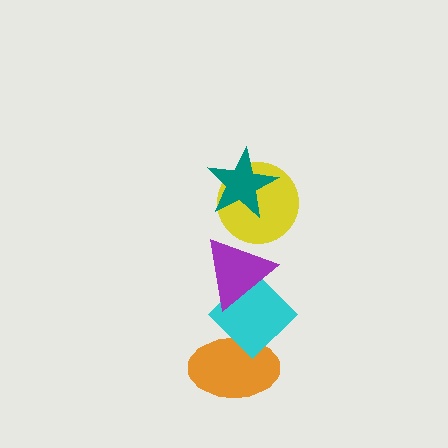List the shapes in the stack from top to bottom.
From top to bottom: the teal star, the yellow circle, the purple triangle, the cyan diamond, the orange ellipse.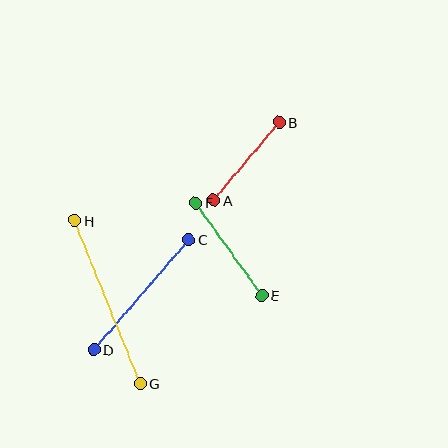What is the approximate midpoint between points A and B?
The midpoint is at approximately (247, 161) pixels.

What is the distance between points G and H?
The distance is approximately 176 pixels.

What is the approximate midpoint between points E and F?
The midpoint is at approximately (229, 249) pixels.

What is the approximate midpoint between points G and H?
The midpoint is at approximately (108, 302) pixels.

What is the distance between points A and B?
The distance is approximately 102 pixels.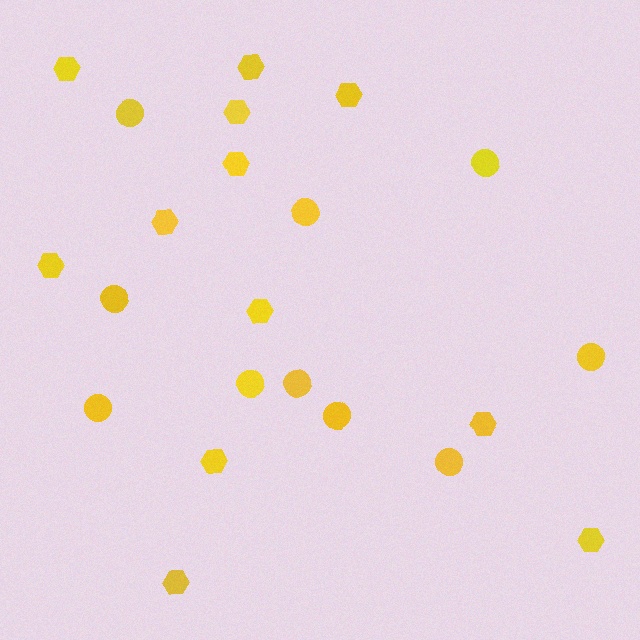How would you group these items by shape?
There are 2 groups: one group of hexagons (12) and one group of circles (10).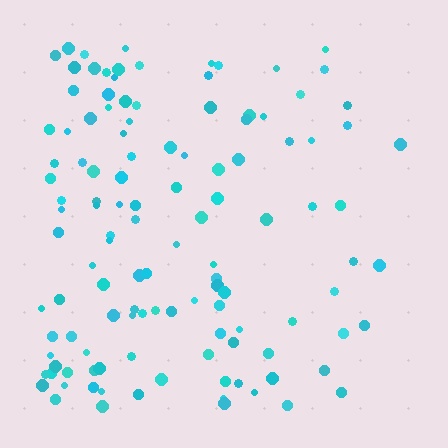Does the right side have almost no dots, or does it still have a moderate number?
Still a moderate number, just noticeably fewer than the left.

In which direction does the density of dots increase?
From right to left, with the left side densest.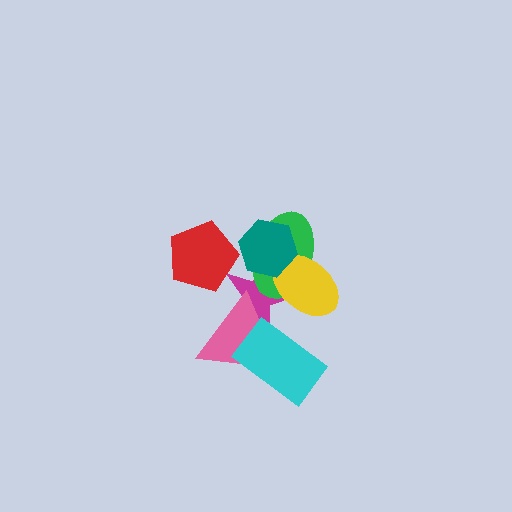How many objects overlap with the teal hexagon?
3 objects overlap with the teal hexagon.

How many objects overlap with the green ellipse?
3 objects overlap with the green ellipse.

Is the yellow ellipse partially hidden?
Yes, it is partially covered by another shape.